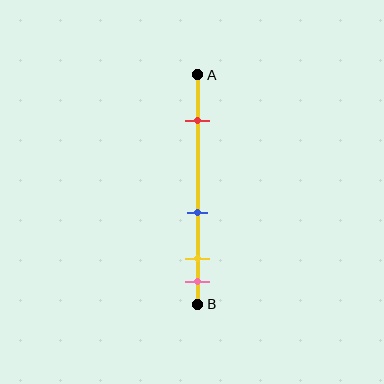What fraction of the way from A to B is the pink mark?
The pink mark is approximately 90% (0.9) of the way from A to B.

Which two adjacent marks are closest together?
The yellow and pink marks are the closest adjacent pair.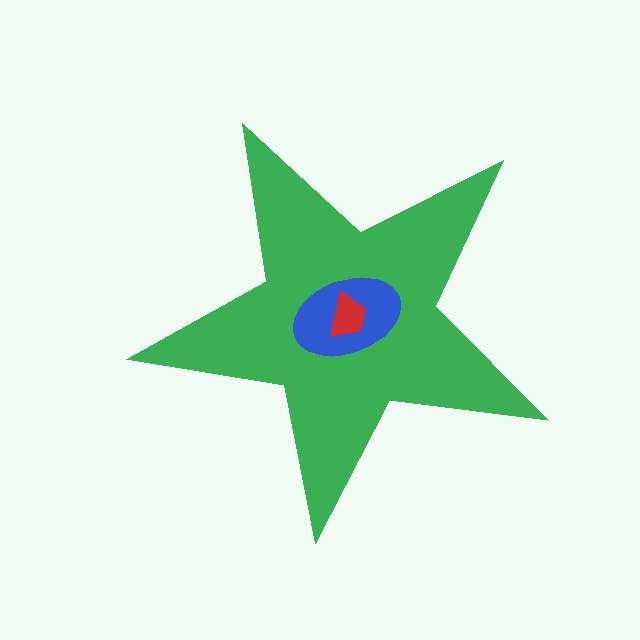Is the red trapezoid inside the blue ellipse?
Yes.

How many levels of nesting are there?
3.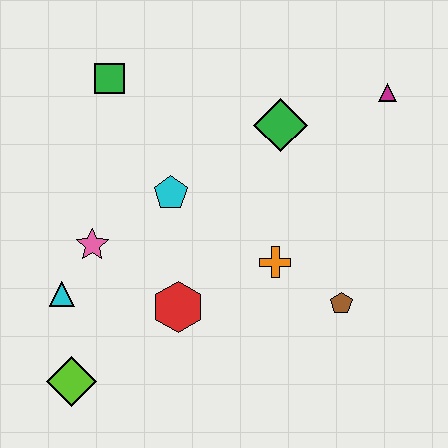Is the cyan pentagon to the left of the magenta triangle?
Yes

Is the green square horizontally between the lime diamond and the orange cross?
Yes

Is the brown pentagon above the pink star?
No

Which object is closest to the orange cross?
The brown pentagon is closest to the orange cross.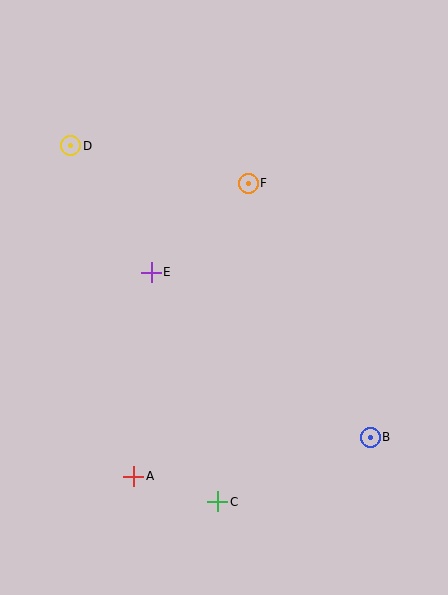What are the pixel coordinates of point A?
Point A is at (134, 476).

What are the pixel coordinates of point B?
Point B is at (370, 437).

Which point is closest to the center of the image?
Point E at (151, 272) is closest to the center.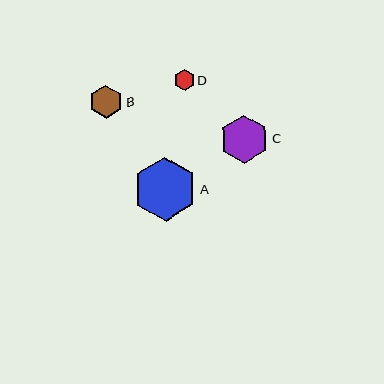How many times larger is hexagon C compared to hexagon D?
Hexagon C is approximately 2.3 times the size of hexagon D.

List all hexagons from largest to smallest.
From largest to smallest: A, C, B, D.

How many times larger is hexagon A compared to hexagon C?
Hexagon A is approximately 1.3 times the size of hexagon C.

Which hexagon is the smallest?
Hexagon D is the smallest with a size of approximately 21 pixels.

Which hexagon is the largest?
Hexagon A is the largest with a size of approximately 64 pixels.